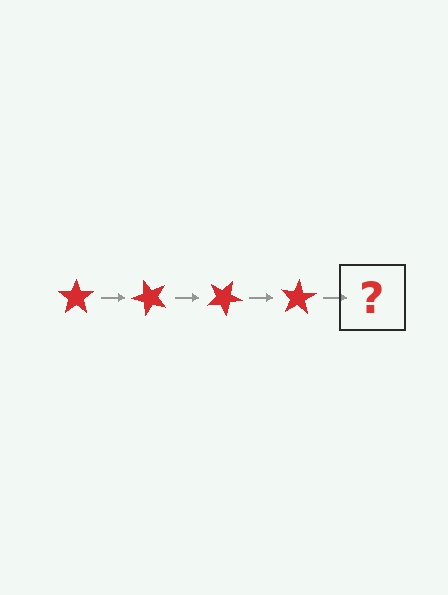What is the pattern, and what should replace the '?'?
The pattern is that the star rotates 50 degrees each step. The '?' should be a red star rotated 200 degrees.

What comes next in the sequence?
The next element should be a red star rotated 200 degrees.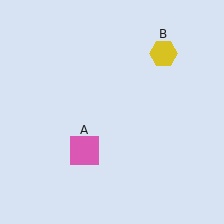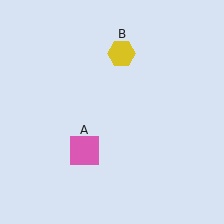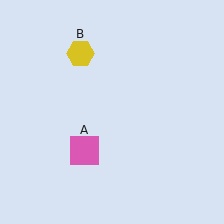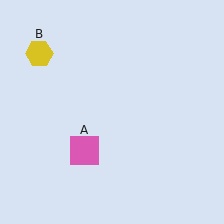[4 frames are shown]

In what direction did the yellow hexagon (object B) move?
The yellow hexagon (object B) moved left.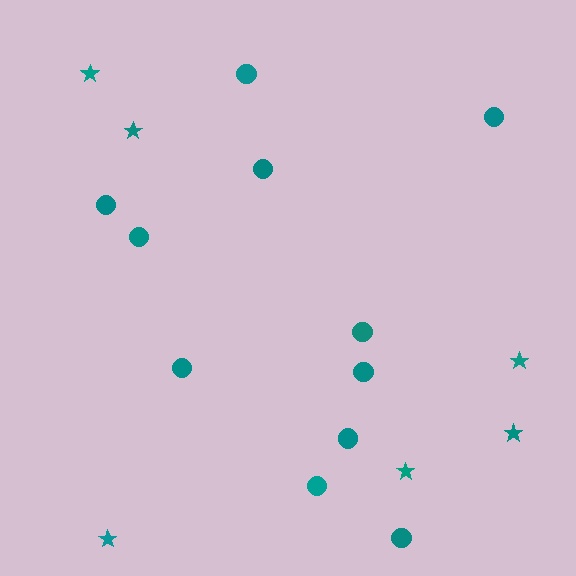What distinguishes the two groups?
There are 2 groups: one group of stars (6) and one group of circles (11).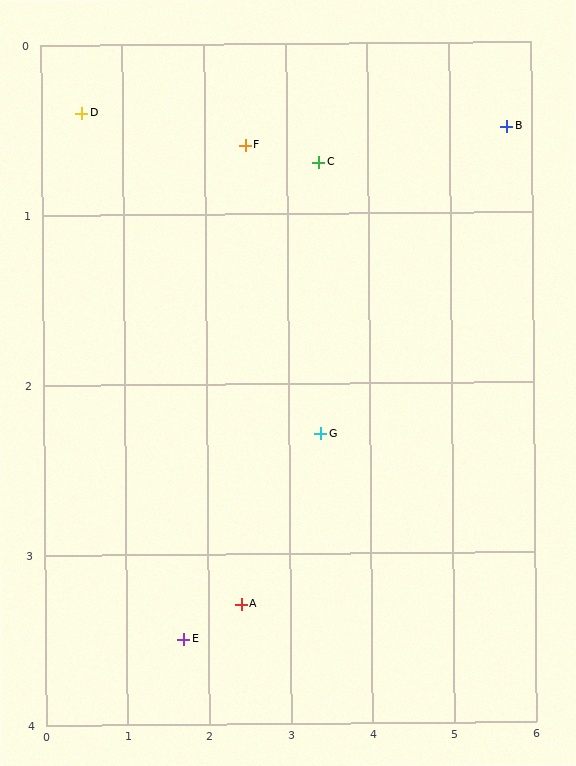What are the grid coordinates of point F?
Point F is at approximately (2.5, 0.6).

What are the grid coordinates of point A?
Point A is at approximately (2.4, 3.3).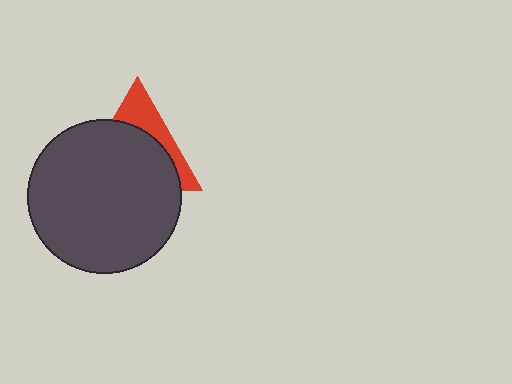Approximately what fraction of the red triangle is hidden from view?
Roughly 68% of the red triangle is hidden behind the dark gray circle.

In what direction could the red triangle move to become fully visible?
The red triangle could move up. That would shift it out from behind the dark gray circle entirely.